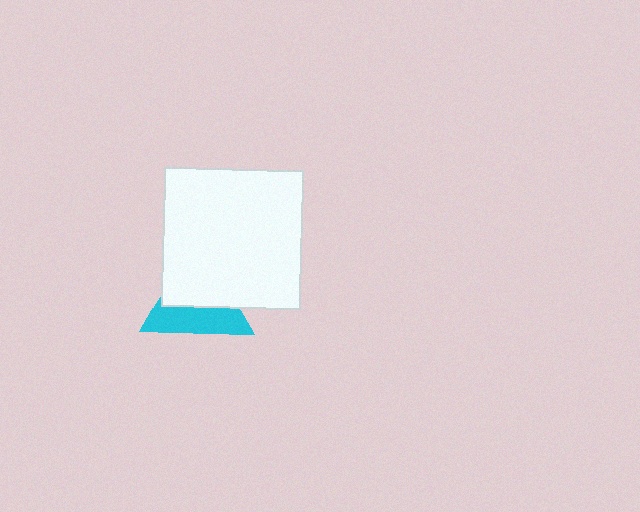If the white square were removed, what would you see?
You would see the complete cyan triangle.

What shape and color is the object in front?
The object in front is a white square.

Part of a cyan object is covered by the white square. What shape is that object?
It is a triangle.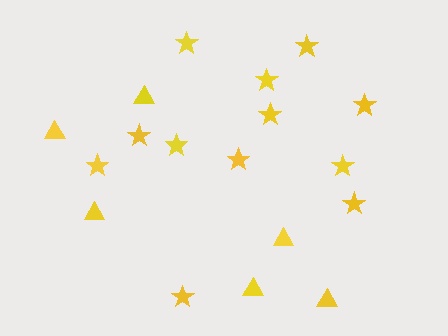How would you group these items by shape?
There are 2 groups: one group of stars (12) and one group of triangles (6).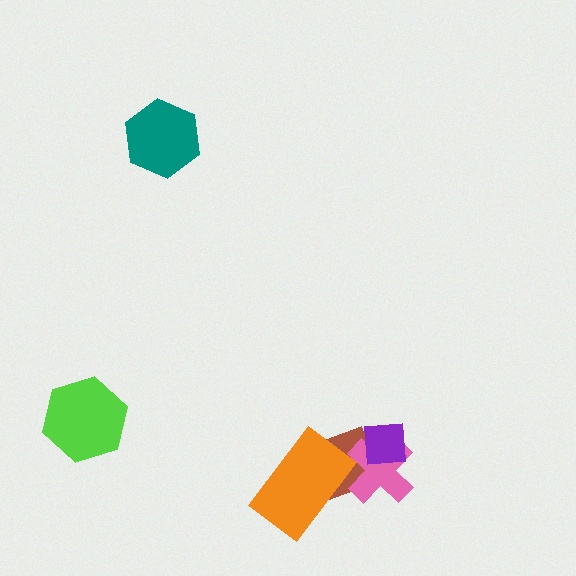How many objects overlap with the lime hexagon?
0 objects overlap with the lime hexagon.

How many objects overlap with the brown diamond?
3 objects overlap with the brown diamond.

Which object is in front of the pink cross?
The purple square is in front of the pink cross.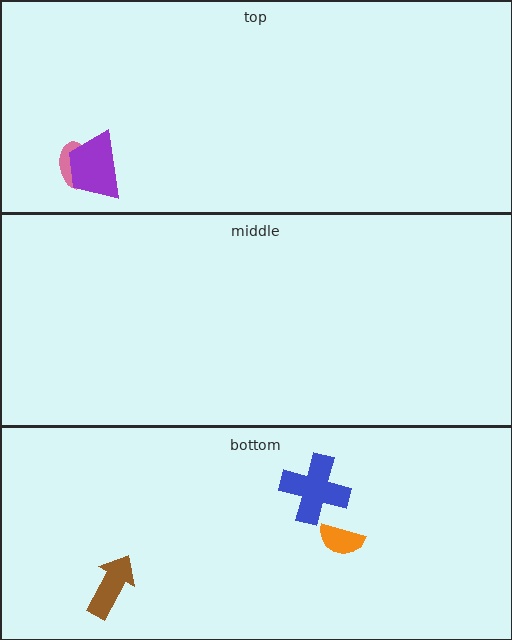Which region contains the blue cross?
The bottom region.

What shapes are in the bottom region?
The blue cross, the orange semicircle, the brown arrow.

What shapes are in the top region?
The pink ellipse, the purple trapezoid.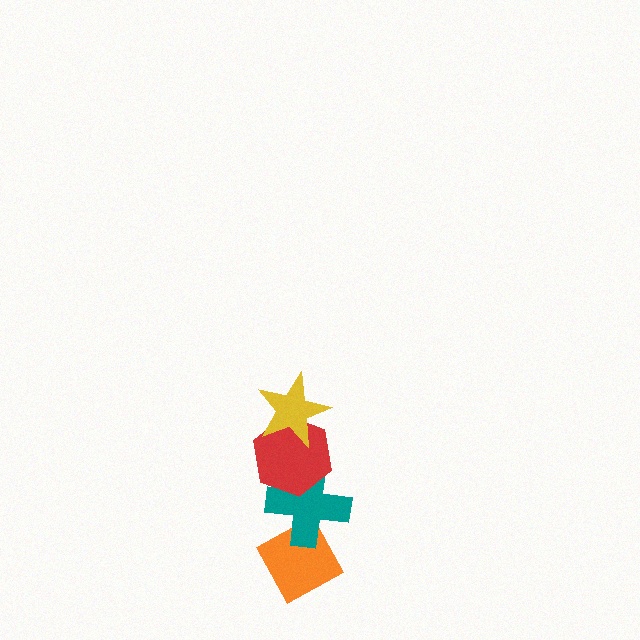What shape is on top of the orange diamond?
The teal cross is on top of the orange diamond.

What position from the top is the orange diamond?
The orange diamond is 4th from the top.